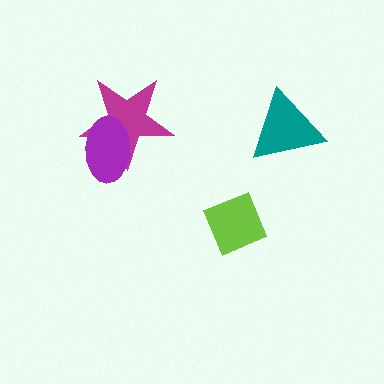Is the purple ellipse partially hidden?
No, no other shape covers it.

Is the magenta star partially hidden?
Yes, it is partially covered by another shape.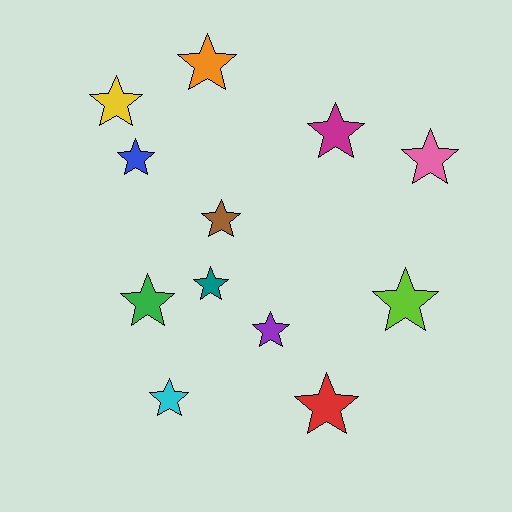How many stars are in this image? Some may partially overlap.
There are 12 stars.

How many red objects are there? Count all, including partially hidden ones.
There is 1 red object.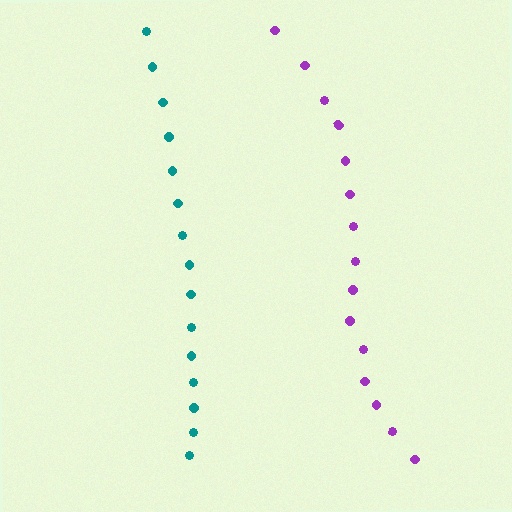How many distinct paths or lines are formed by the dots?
There are 2 distinct paths.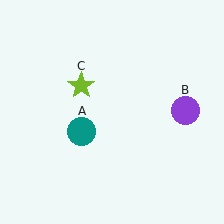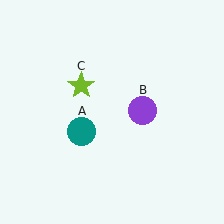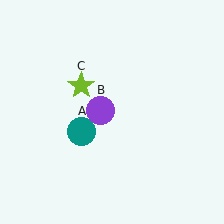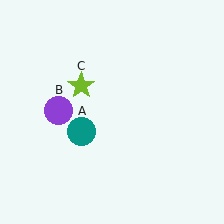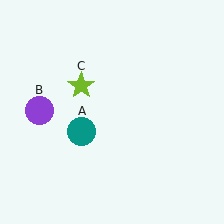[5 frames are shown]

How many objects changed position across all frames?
1 object changed position: purple circle (object B).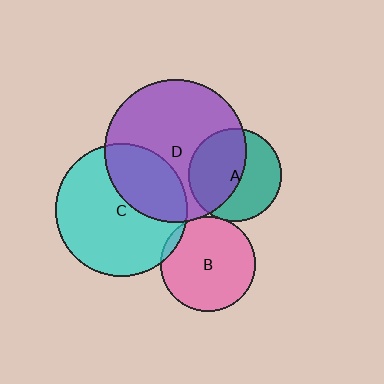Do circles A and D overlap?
Yes.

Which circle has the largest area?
Circle D (purple).